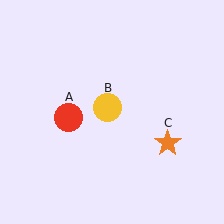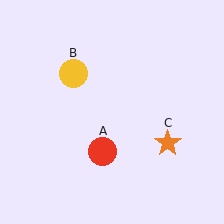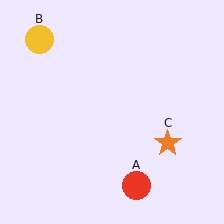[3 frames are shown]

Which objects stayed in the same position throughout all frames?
Orange star (object C) remained stationary.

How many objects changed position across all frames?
2 objects changed position: red circle (object A), yellow circle (object B).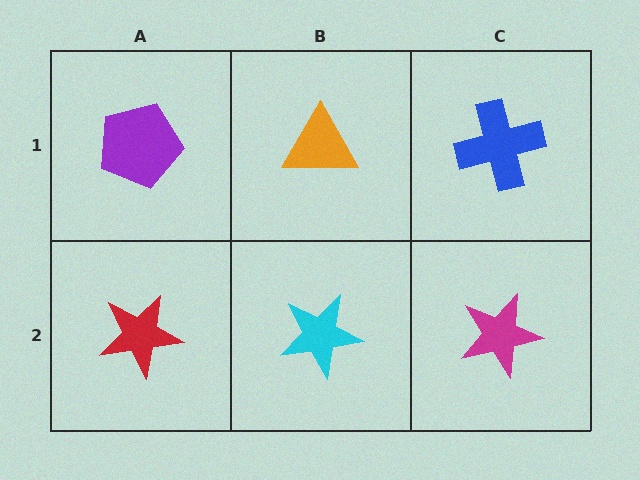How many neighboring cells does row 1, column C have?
2.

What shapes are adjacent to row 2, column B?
An orange triangle (row 1, column B), a red star (row 2, column A), a magenta star (row 2, column C).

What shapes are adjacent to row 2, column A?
A purple pentagon (row 1, column A), a cyan star (row 2, column B).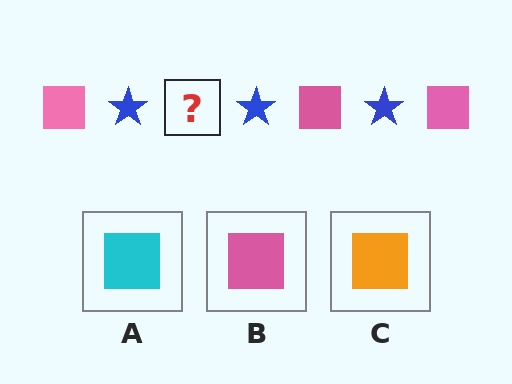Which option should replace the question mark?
Option B.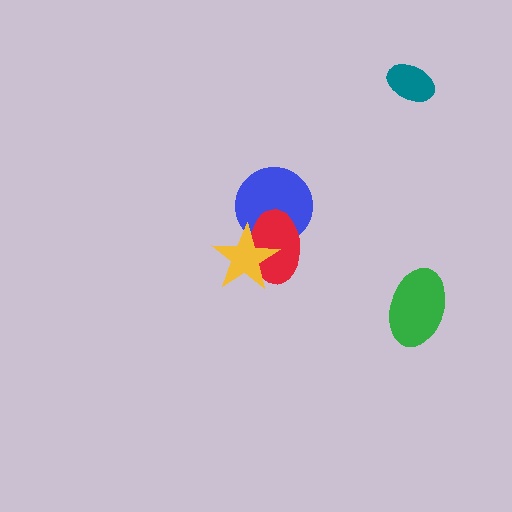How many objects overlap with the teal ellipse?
0 objects overlap with the teal ellipse.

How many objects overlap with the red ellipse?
2 objects overlap with the red ellipse.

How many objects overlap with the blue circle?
2 objects overlap with the blue circle.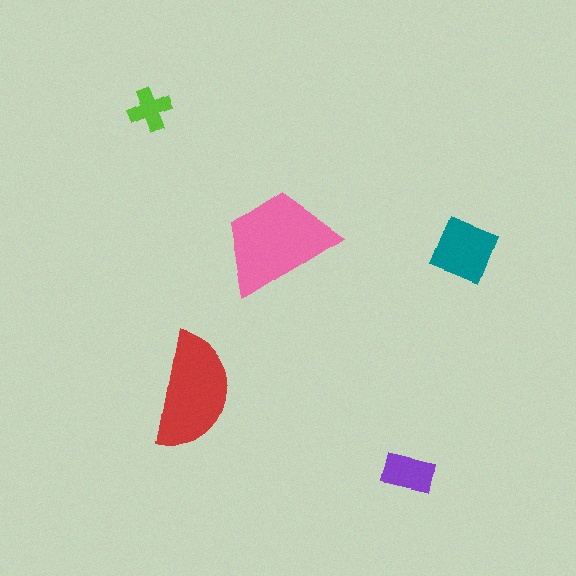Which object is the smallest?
The lime cross.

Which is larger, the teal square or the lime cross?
The teal square.